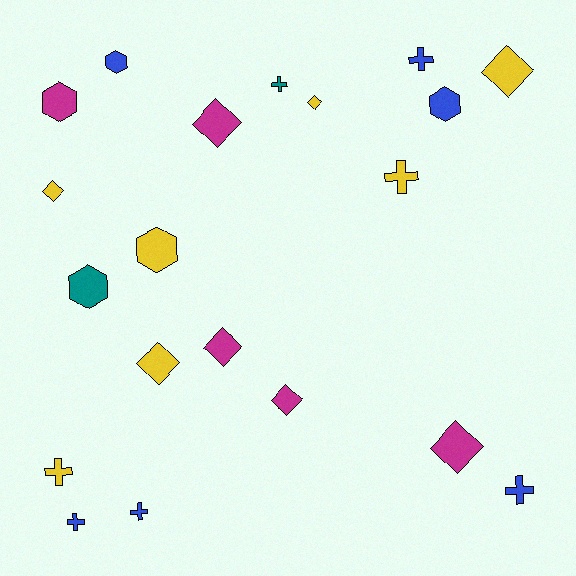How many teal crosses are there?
There is 1 teal cross.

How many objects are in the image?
There are 20 objects.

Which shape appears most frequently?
Diamond, with 8 objects.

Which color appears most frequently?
Yellow, with 7 objects.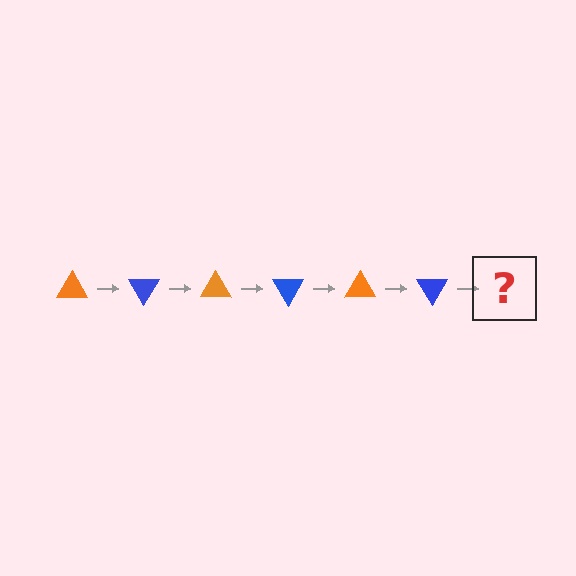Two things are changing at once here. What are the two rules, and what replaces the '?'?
The two rules are that it rotates 60 degrees each step and the color cycles through orange and blue. The '?' should be an orange triangle, rotated 360 degrees from the start.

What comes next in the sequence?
The next element should be an orange triangle, rotated 360 degrees from the start.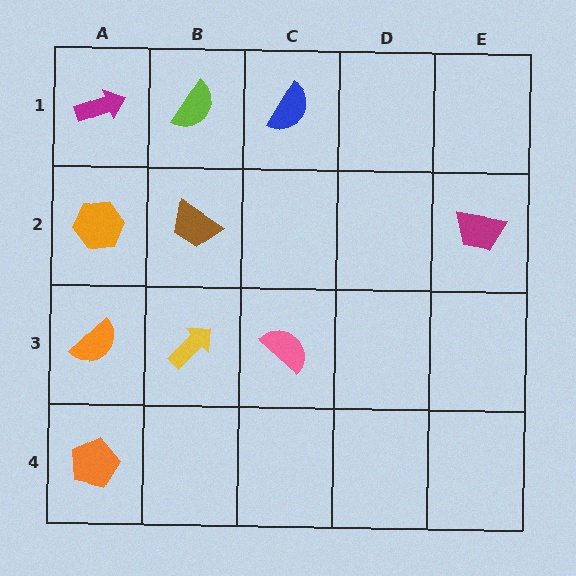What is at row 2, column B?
A brown trapezoid.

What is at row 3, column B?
A yellow arrow.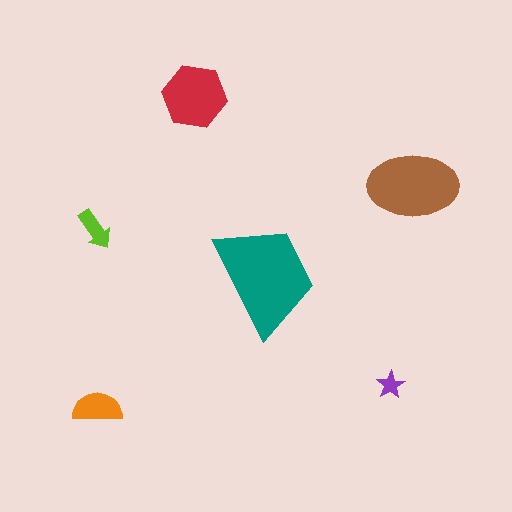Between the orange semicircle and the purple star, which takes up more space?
The orange semicircle.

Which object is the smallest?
The purple star.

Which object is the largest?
The teal trapezoid.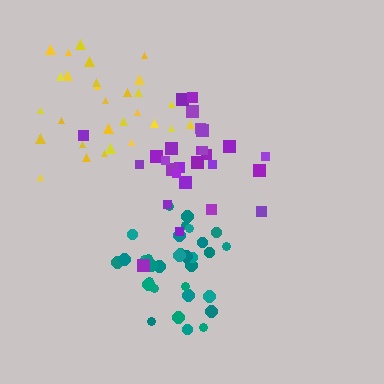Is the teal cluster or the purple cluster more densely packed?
Teal.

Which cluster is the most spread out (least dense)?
Yellow.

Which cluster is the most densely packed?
Teal.